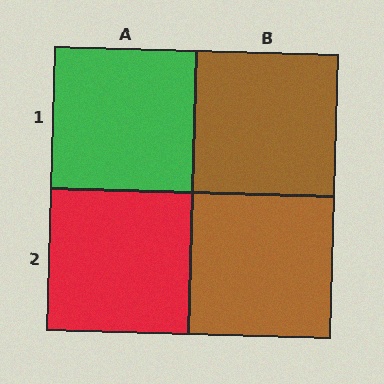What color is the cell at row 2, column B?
Brown.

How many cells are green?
1 cell is green.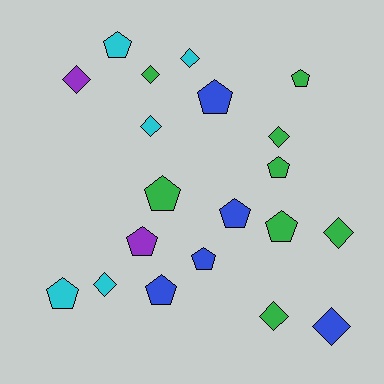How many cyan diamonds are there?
There are 3 cyan diamonds.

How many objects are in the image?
There are 20 objects.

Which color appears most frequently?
Green, with 8 objects.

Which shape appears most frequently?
Pentagon, with 11 objects.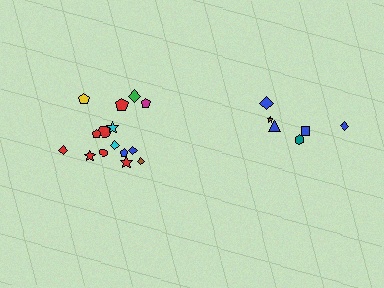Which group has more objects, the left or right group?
The left group.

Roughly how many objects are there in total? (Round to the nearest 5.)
Roughly 20 objects in total.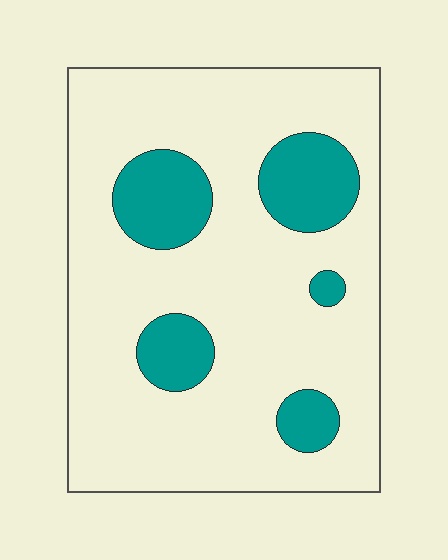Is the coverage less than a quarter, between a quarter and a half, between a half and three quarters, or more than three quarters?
Less than a quarter.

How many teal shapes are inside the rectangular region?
5.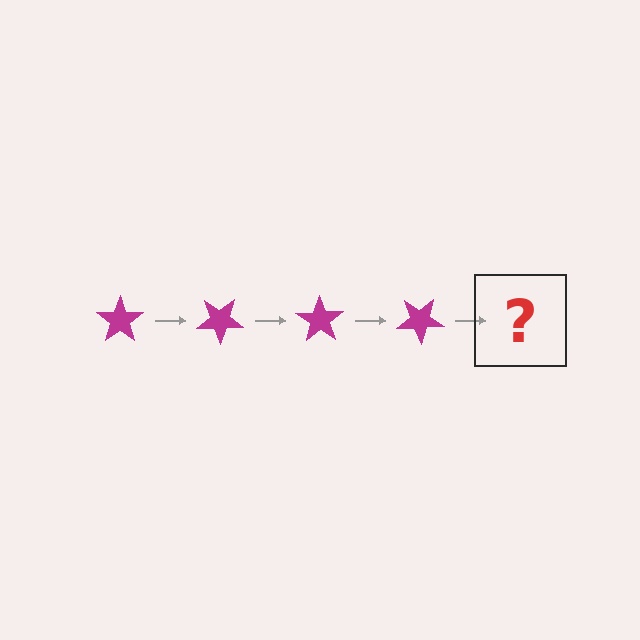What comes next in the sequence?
The next element should be a magenta star rotated 140 degrees.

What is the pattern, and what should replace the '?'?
The pattern is that the star rotates 35 degrees each step. The '?' should be a magenta star rotated 140 degrees.